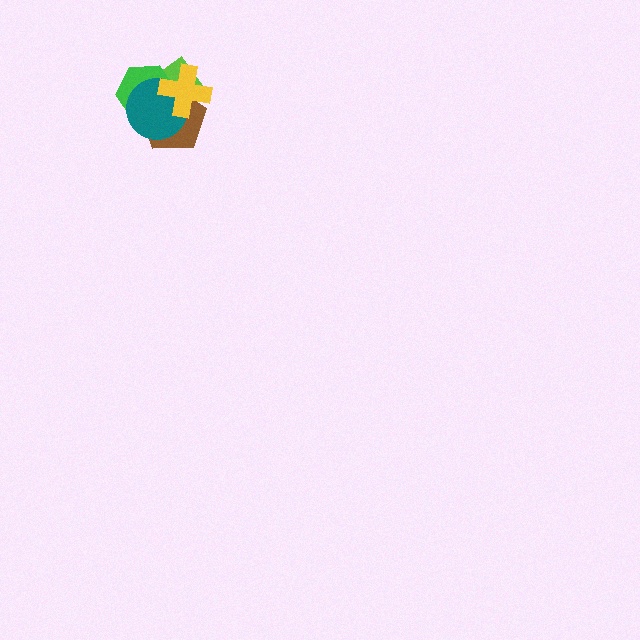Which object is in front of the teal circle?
The yellow cross is in front of the teal circle.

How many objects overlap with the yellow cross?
4 objects overlap with the yellow cross.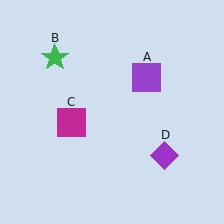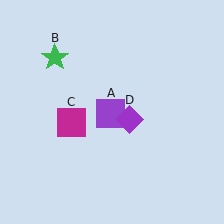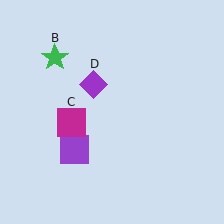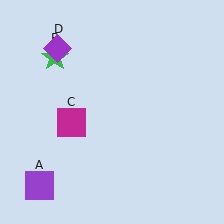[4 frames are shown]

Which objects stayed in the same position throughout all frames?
Green star (object B) and magenta square (object C) remained stationary.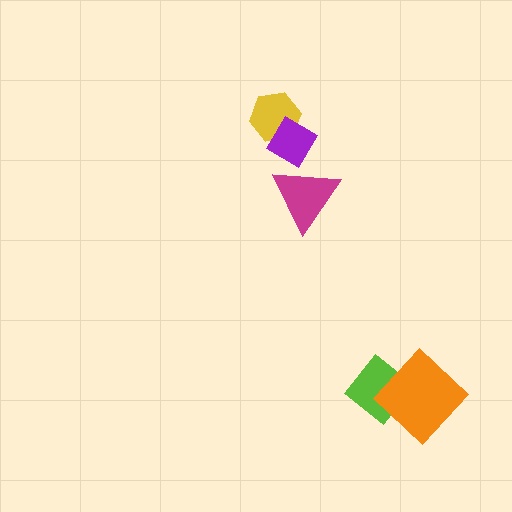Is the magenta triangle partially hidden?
Yes, it is partially covered by another shape.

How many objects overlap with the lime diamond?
1 object overlaps with the lime diamond.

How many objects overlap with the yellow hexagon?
1 object overlaps with the yellow hexagon.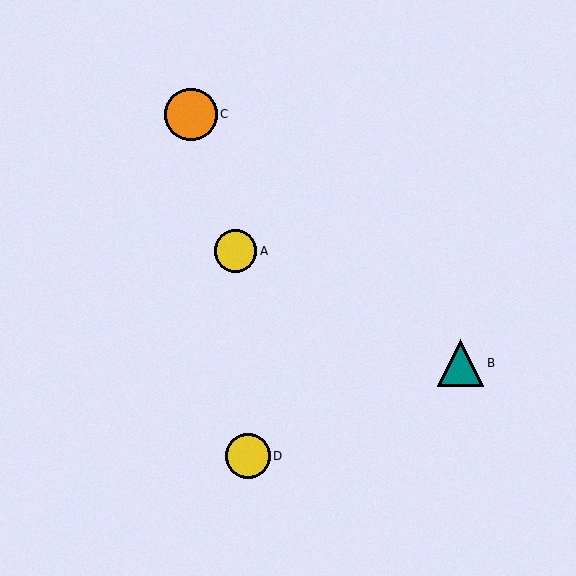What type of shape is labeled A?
Shape A is a yellow circle.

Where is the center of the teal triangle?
The center of the teal triangle is at (461, 363).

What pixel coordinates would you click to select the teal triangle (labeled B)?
Click at (461, 363) to select the teal triangle B.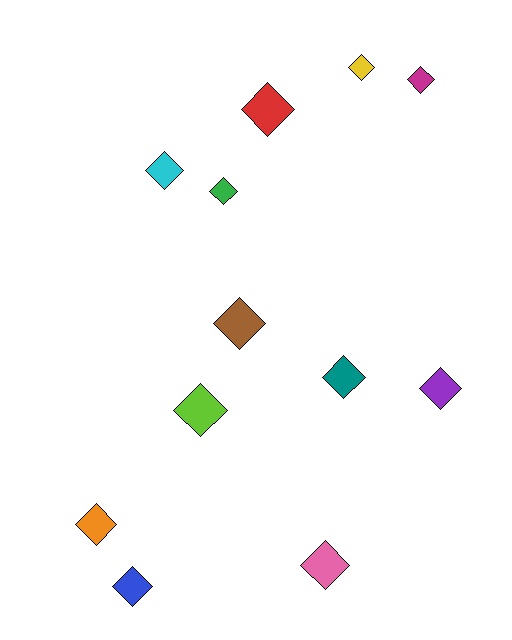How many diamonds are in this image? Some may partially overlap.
There are 12 diamonds.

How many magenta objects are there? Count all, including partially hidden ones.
There is 1 magenta object.